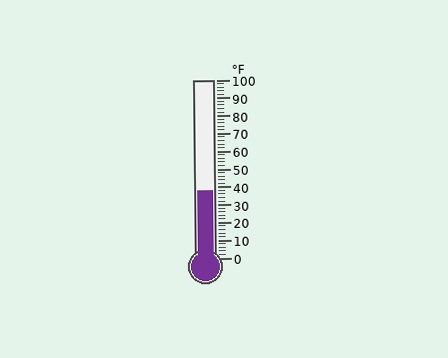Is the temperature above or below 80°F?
The temperature is below 80°F.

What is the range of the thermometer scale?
The thermometer scale ranges from 0°F to 100°F.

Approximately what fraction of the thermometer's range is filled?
The thermometer is filled to approximately 40% of its range.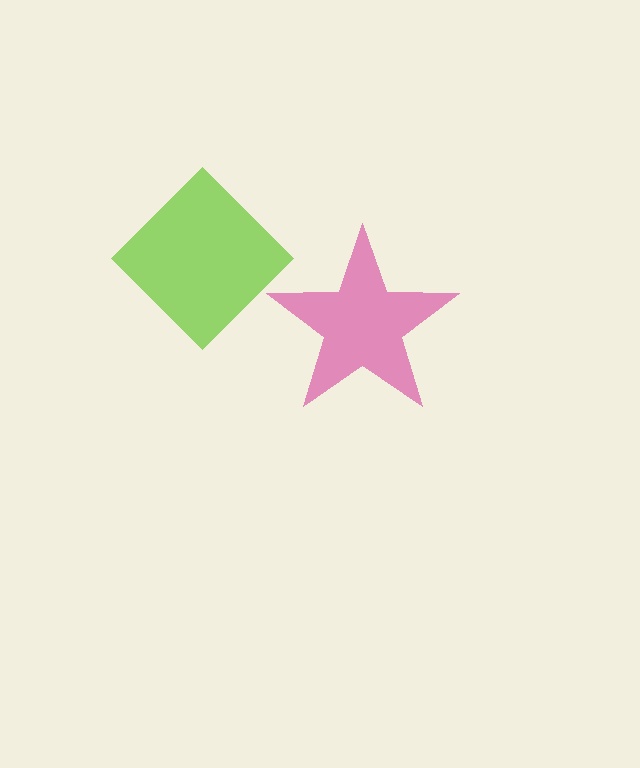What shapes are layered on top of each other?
The layered shapes are: a lime diamond, a pink star.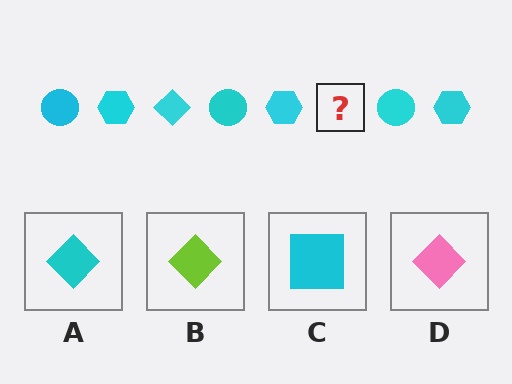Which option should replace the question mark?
Option A.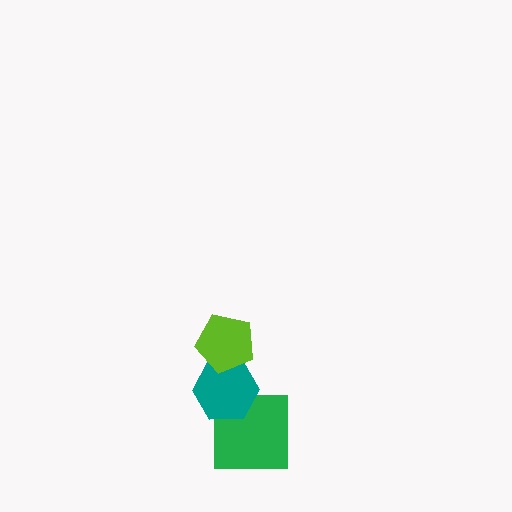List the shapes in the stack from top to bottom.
From top to bottom: the lime pentagon, the teal hexagon, the green square.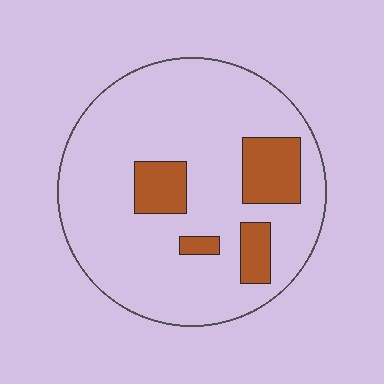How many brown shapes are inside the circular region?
4.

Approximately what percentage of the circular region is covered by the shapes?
Approximately 15%.